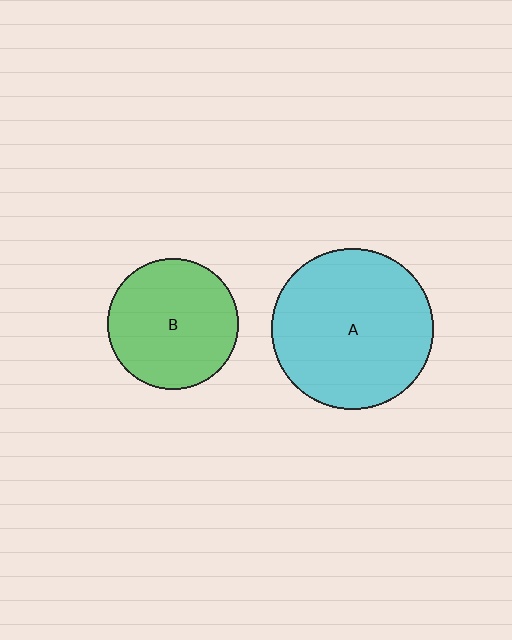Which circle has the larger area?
Circle A (cyan).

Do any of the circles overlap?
No, none of the circles overlap.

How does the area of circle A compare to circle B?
Approximately 1.5 times.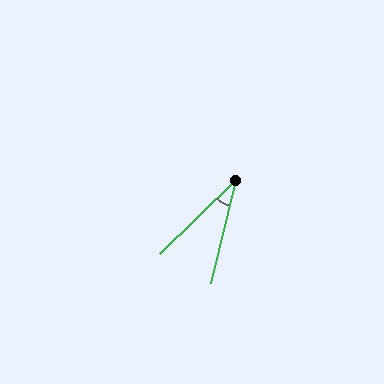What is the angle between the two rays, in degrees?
Approximately 32 degrees.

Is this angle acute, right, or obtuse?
It is acute.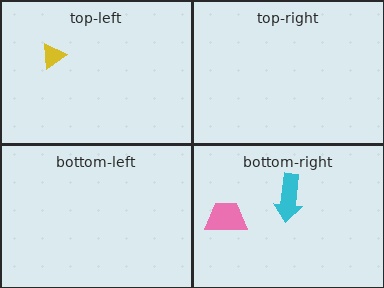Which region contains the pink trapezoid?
The bottom-right region.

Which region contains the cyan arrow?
The bottom-right region.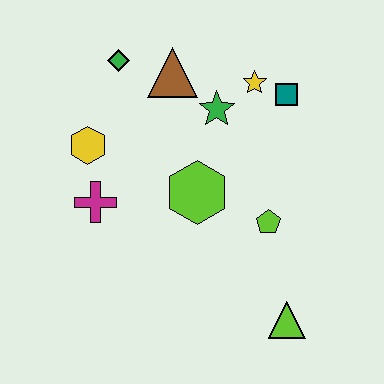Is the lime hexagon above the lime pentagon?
Yes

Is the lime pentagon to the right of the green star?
Yes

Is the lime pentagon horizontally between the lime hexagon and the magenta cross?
No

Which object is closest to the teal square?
The yellow star is closest to the teal square.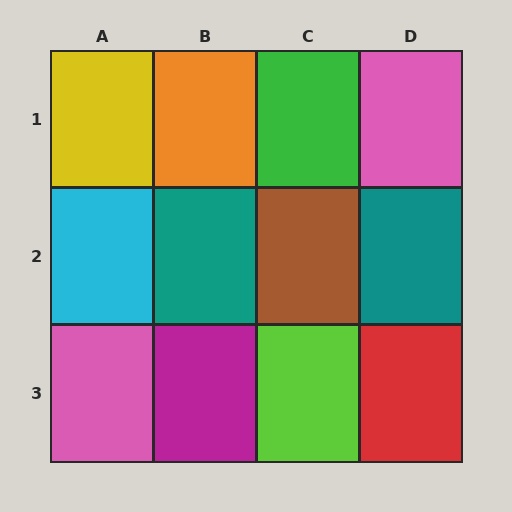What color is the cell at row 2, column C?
Brown.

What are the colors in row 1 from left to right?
Yellow, orange, green, pink.